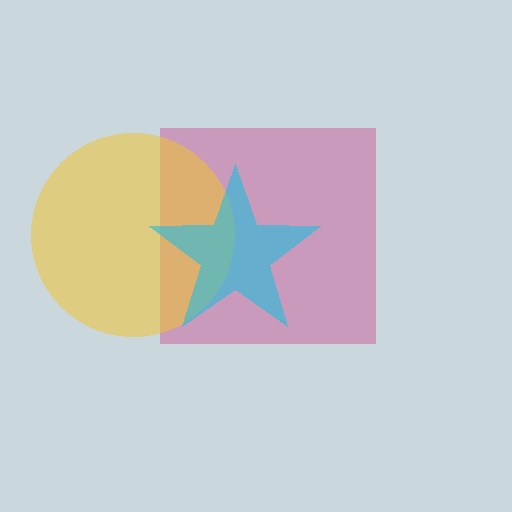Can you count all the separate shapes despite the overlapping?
Yes, there are 3 separate shapes.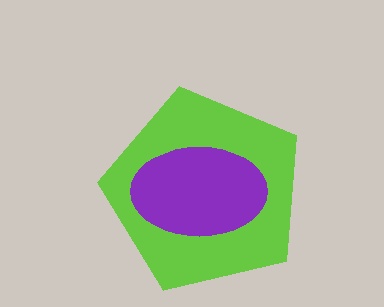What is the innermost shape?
The purple ellipse.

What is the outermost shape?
The lime pentagon.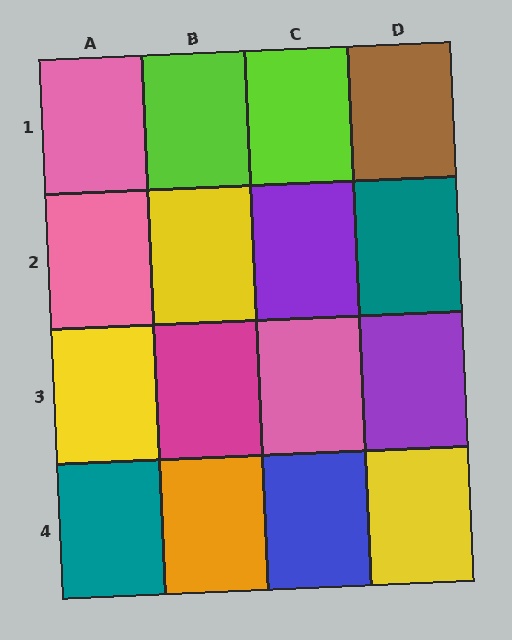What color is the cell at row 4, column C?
Blue.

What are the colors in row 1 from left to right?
Pink, lime, lime, brown.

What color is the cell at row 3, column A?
Yellow.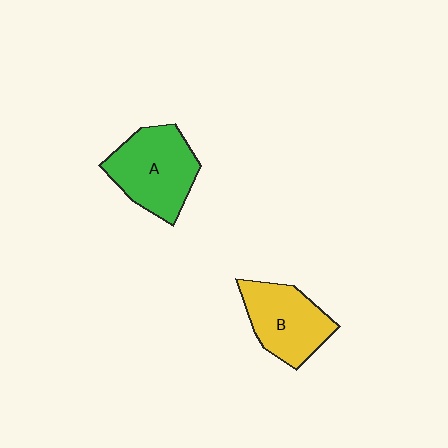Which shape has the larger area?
Shape A (green).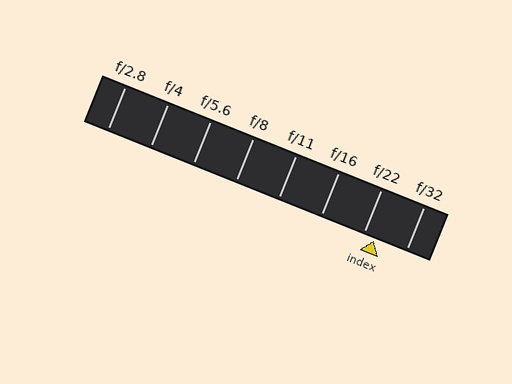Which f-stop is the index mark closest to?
The index mark is closest to f/22.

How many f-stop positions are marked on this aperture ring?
There are 8 f-stop positions marked.